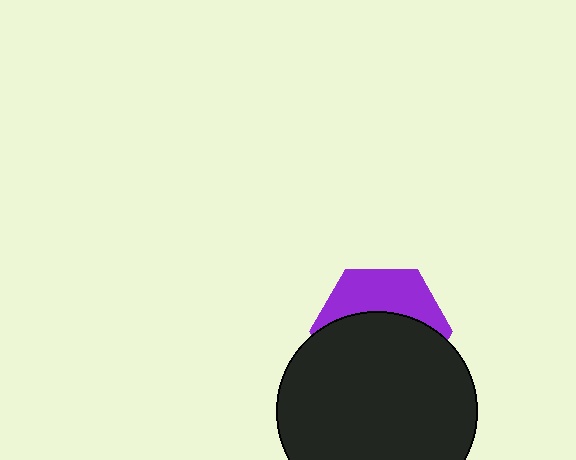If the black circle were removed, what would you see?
You would see the complete purple hexagon.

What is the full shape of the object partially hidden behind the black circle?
The partially hidden object is a purple hexagon.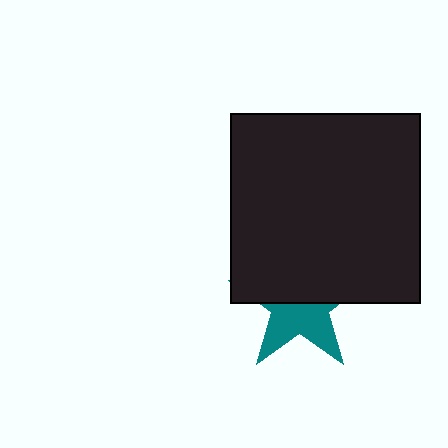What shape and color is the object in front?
The object in front is a black square.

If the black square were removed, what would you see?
You would see the complete teal star.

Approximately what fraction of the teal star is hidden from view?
Roughly 54% of the teal star is hidden behind the black square.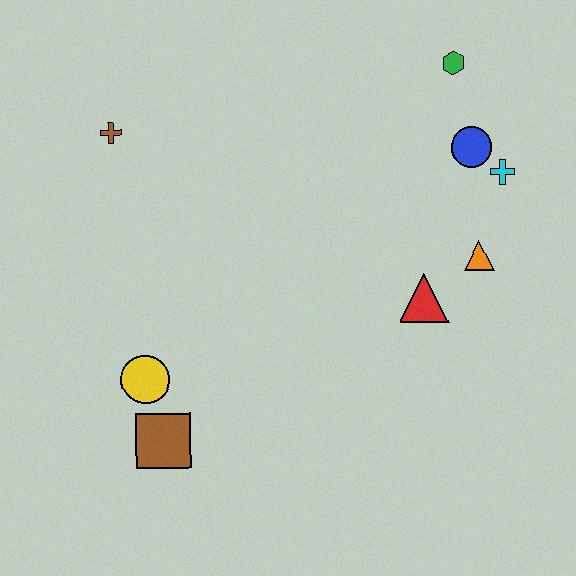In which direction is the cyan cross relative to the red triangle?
The cyan cross is above the red triangle.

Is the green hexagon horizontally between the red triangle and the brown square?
No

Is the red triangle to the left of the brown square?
No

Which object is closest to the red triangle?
The orange triangle is closest to the red triangle.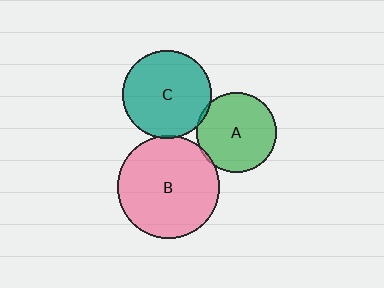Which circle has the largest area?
Circle B (pink).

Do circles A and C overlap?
Yes.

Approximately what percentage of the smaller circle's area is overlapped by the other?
Approximately 5%.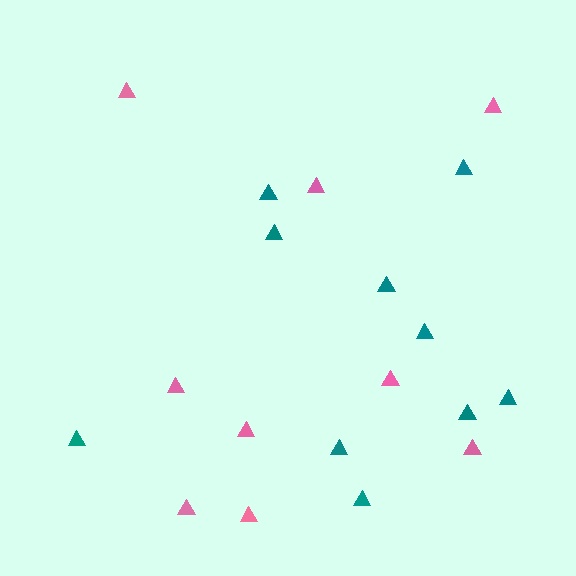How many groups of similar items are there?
There are 2 groups: one group of pink triangles (9) and one group of teal triangles (10).